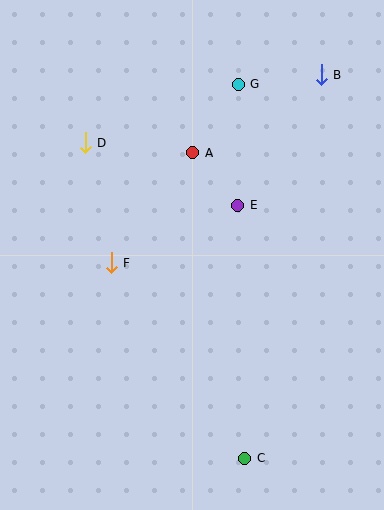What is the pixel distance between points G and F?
The distance between G and F is 219 pixels.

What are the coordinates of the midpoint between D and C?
The midpoint between D and C is at (165, 301).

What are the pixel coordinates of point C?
Point C is at (245, 458).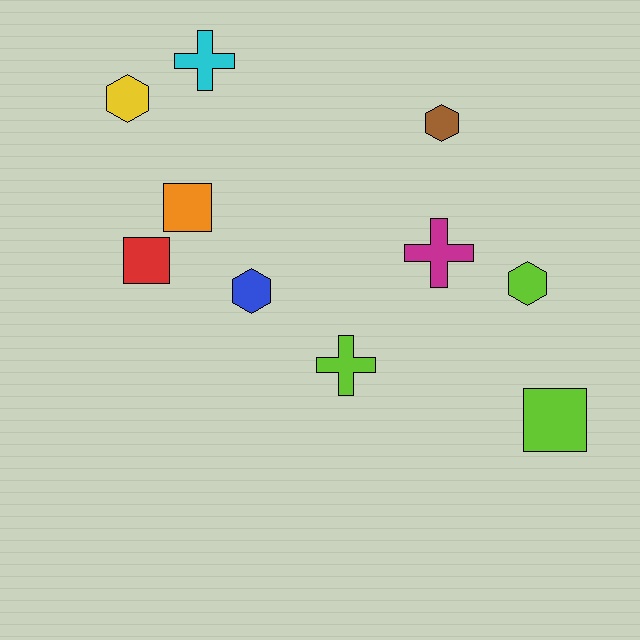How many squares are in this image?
There are 3 squares.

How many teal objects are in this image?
There are no teal objects.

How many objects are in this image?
There are 10 objects.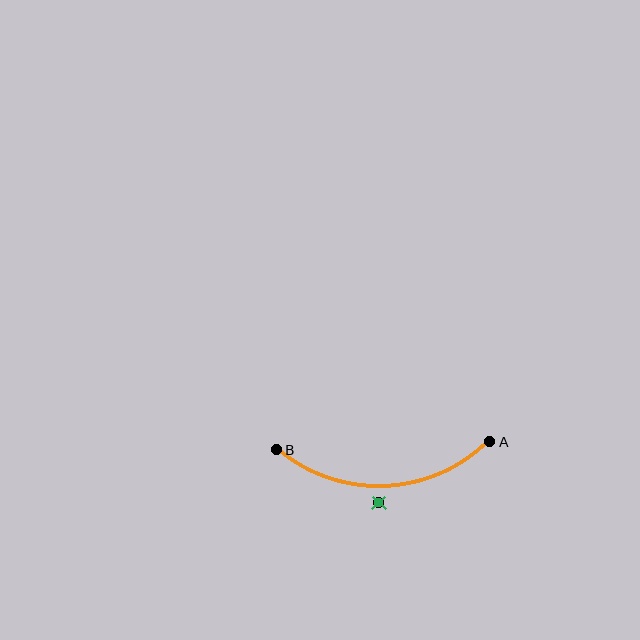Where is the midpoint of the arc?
The arc midpoint is the point on the curve farthest from the straight line joining A and B. It sits below that line.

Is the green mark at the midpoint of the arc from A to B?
No — the green mark does not lie on the arc at all. It sits slightly outside the curve.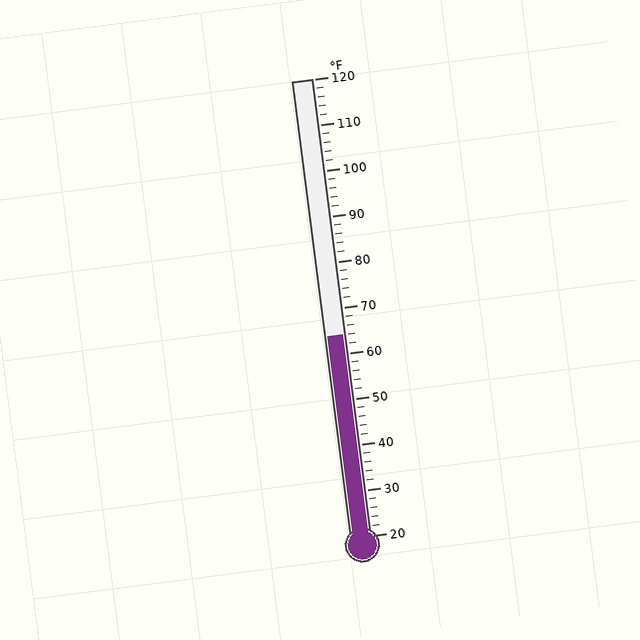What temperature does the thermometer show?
The thermometer shows approximately 64°F.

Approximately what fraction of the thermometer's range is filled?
The thermometer is filled to approximately 45% of its range.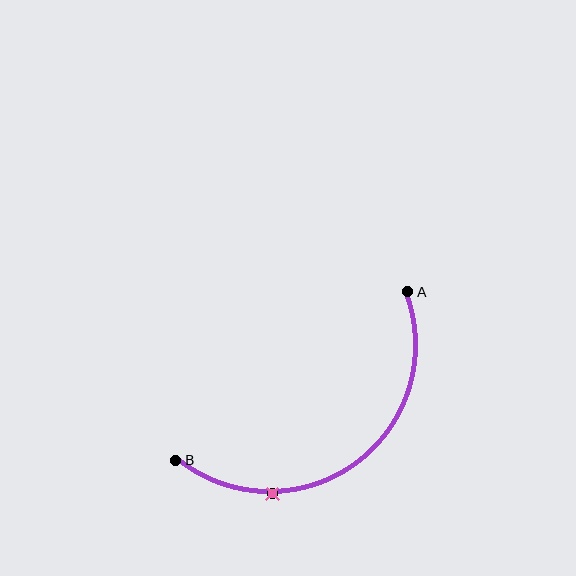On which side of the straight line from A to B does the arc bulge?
The arc bulges below and to the right of the straight line connecting A and B.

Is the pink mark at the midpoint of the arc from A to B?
No. The pink mark lies on the arc but is closer to endpoint B. The arc midpoint would be at the point on the curve equidistant along the arc from both A and B.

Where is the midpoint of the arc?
The arc midpoint is the point on the curve farthest from the straight line joining A and B. It sits below and to the right of that line.